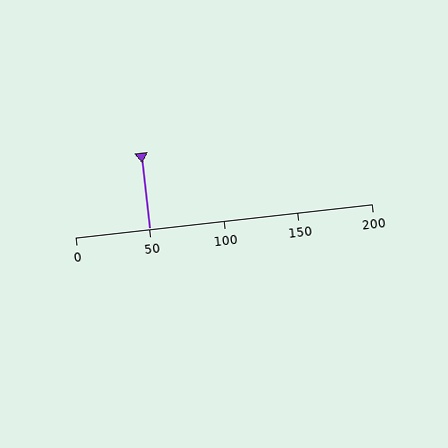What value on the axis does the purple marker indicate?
The marker indicates approximately 50.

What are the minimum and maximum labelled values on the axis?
The axis runs from 0 to 200.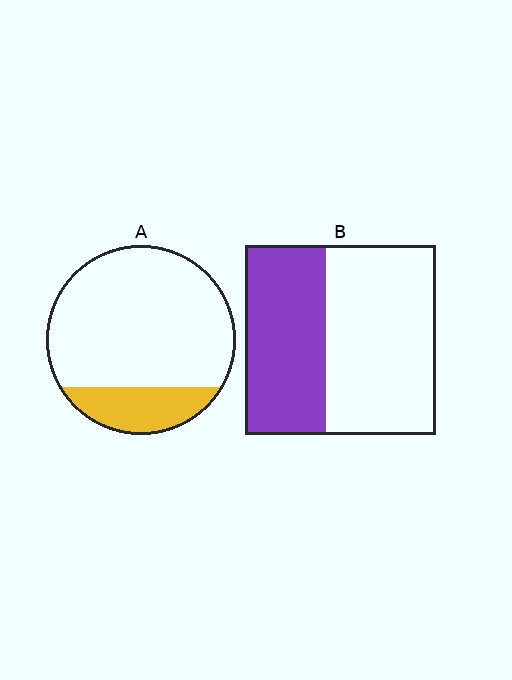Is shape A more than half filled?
No.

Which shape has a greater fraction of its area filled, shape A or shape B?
Shape B.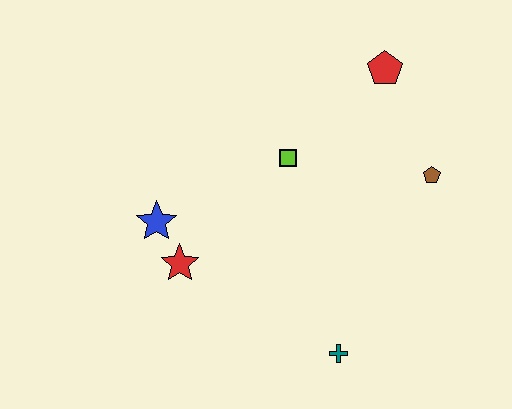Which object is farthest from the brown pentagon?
The blue star is farthest from the brown pentagon.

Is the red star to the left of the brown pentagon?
Yes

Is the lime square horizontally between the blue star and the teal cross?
Yes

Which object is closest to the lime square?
The red pentagon is closest to the lime square.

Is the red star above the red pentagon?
No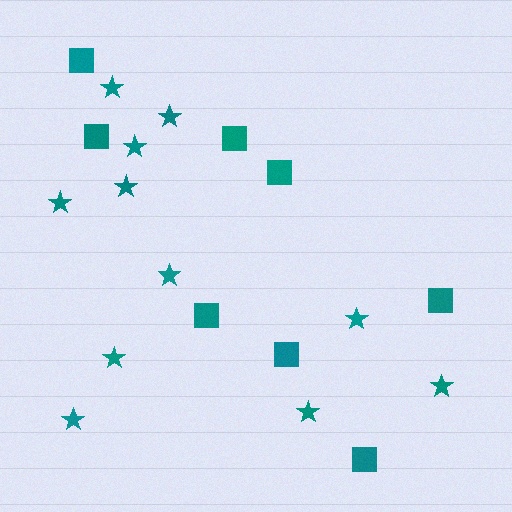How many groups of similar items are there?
There are 2 groups: one group of squares (8) and one group of stars (11).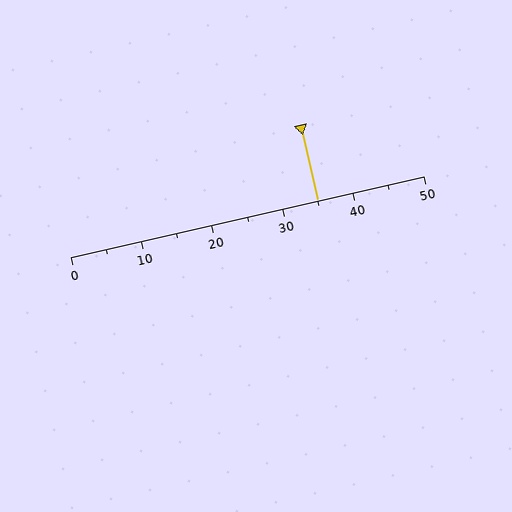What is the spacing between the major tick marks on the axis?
The major ticks are spaced 10 apart.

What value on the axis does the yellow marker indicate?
The marker indicates approximately 35.